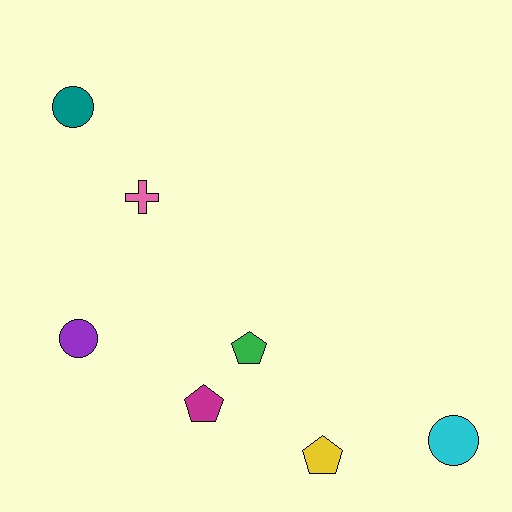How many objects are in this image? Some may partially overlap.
There are 7 objects.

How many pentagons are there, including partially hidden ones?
There are 3 pentagons.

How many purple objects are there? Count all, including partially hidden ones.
There is 1 purple object.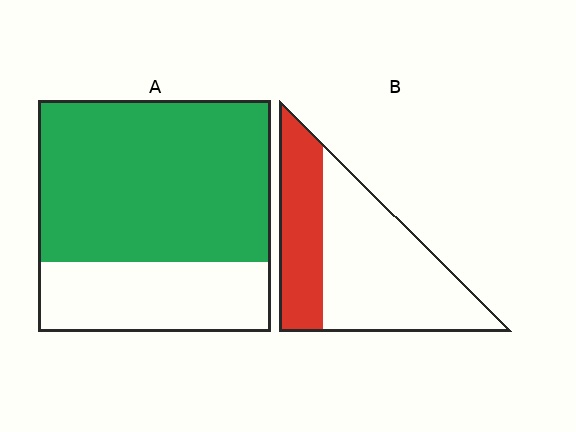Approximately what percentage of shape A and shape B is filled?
A is approximately 70% and B is approximately 35%.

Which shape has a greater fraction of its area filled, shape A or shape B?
Shape A.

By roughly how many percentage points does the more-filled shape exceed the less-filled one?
By roughly 35 percentage points (A over B).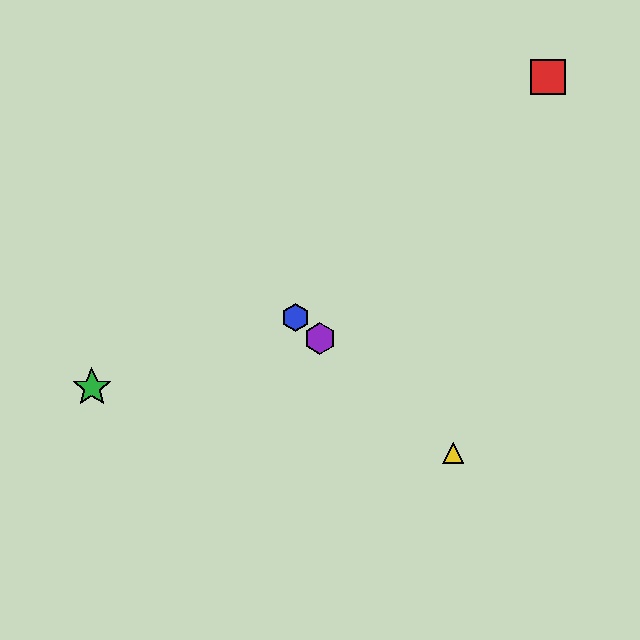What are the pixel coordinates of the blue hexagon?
The blue hexagon is at (295, 318).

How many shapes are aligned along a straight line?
3 shapes (the blue hexagon, the yellow triangle, the purple hexagon) are aligned along a straight line.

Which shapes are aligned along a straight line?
The blue hexagon, the yellow triangle, the purple hexagon are aligned along a straight line.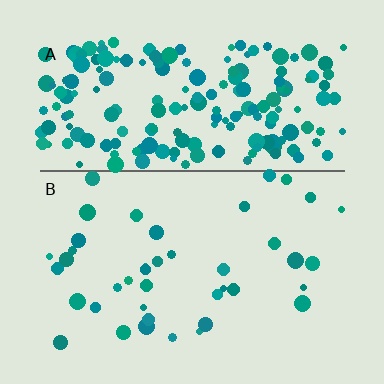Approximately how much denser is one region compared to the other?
Approximately 4.7× — region A over region B.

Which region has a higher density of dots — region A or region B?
A (the top).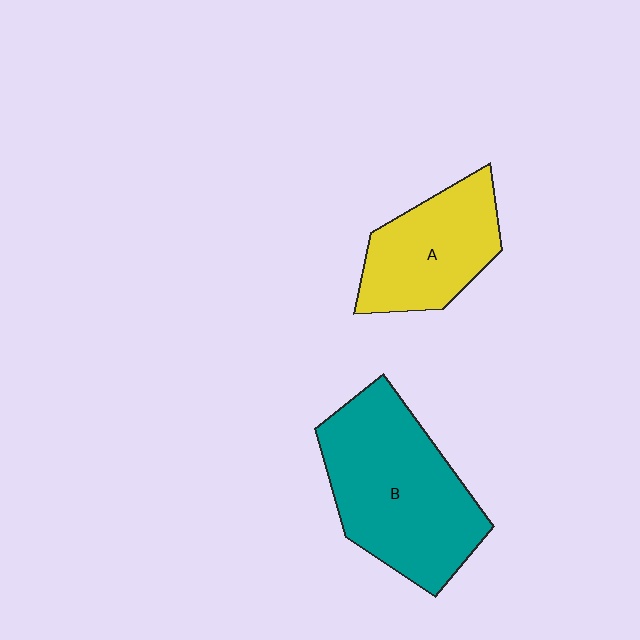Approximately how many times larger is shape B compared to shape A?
Approximately 1.6 times.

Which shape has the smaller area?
Shape A (yellow).